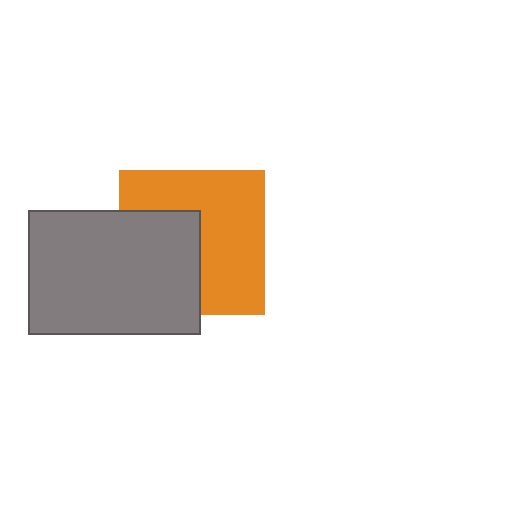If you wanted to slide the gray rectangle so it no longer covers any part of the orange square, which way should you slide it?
Slide it left — that is the most direct way to separate the two shapes.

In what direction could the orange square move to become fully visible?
The orange square could move right. That would shift it out from behind the gray rectangle entirely.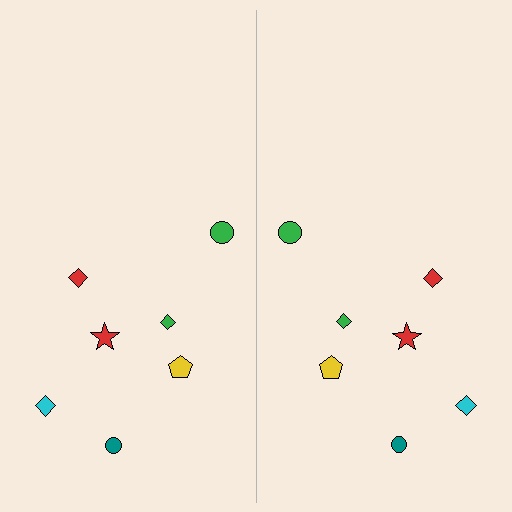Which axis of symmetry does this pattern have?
The pattern has a vertical axis of symmetry running through the center of the image.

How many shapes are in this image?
There are 14 shapes in this image.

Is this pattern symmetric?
Yes, this pattern has bilateral (reflection) symmetry.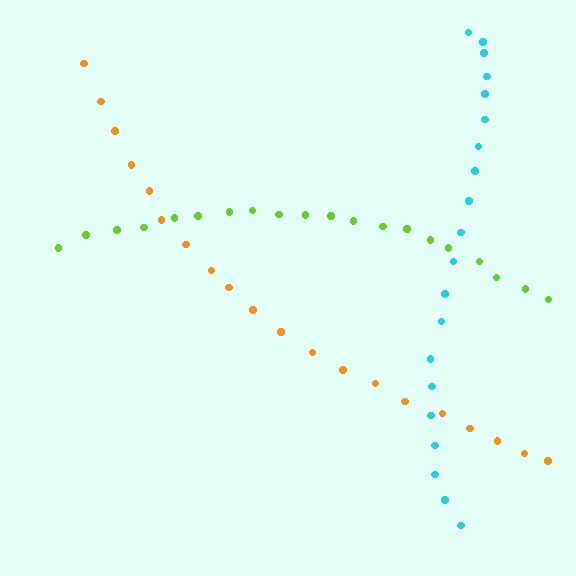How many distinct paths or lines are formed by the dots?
There are 3 distinct paths.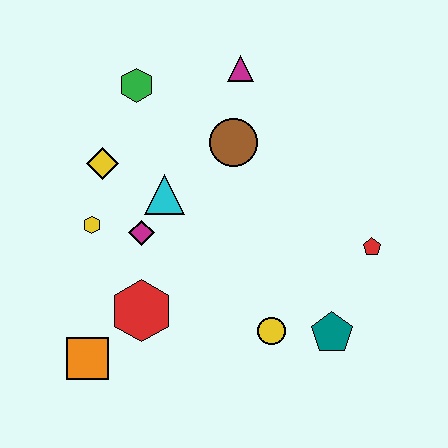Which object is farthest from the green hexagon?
The teal pentagon is farthest from the green hexagon.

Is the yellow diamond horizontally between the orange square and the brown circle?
Yes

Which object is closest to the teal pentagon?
The yellow circle is closest to the teal pentagon.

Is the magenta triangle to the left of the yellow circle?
Yes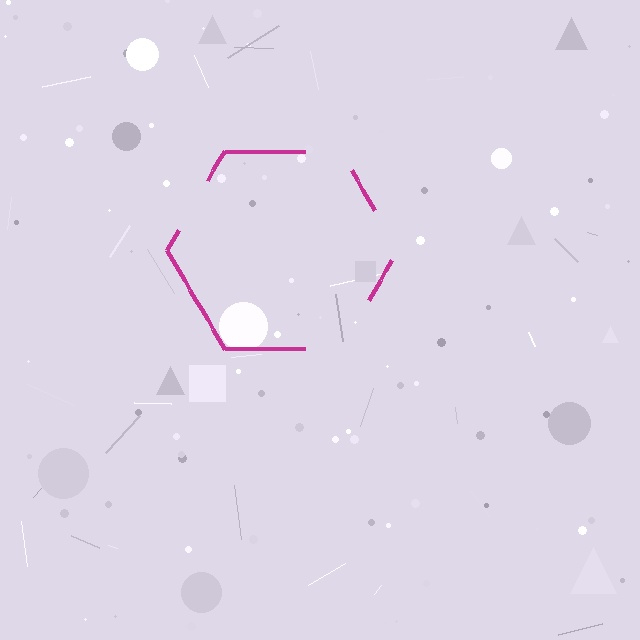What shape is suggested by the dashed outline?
The dashed outline suggests a hexagon.